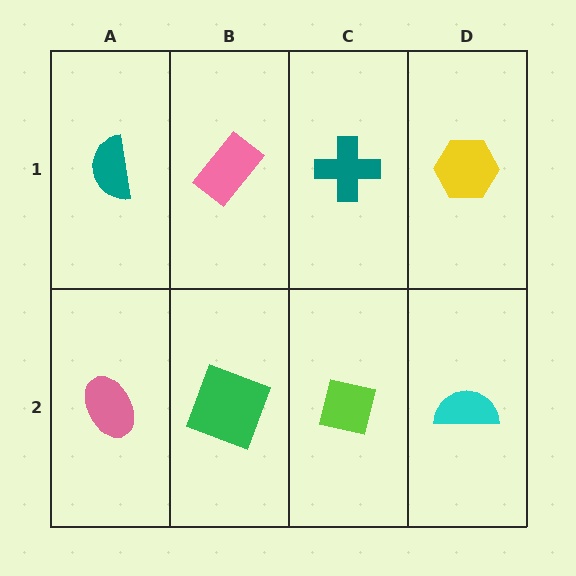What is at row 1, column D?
A yellow hexagon.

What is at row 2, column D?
A cyan semicircle.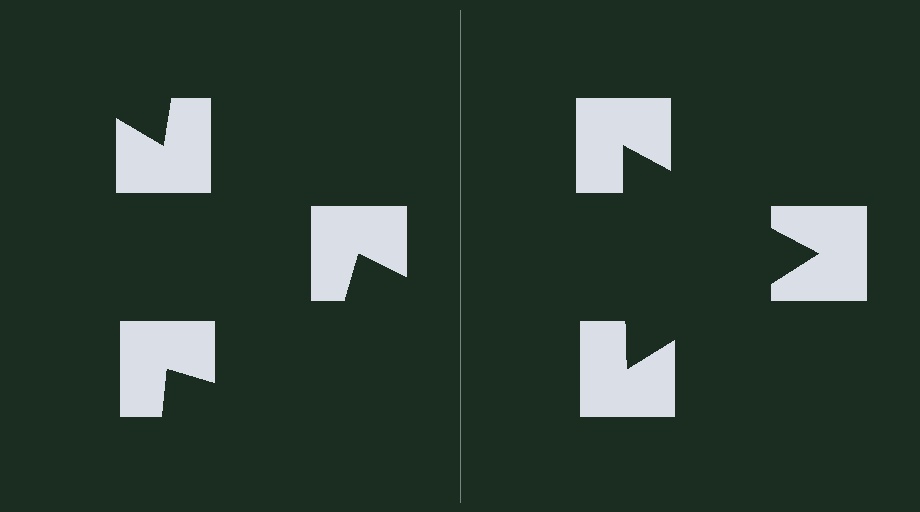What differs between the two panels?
The notched squares are positioned identically on both sides; only the wedge orientations differ. On the right they align to a triangle; on the left they are misaligned.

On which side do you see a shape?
An illusory triangle appears on the right side. On the left side the wedge cuts are rotated, so no coherent shape forms.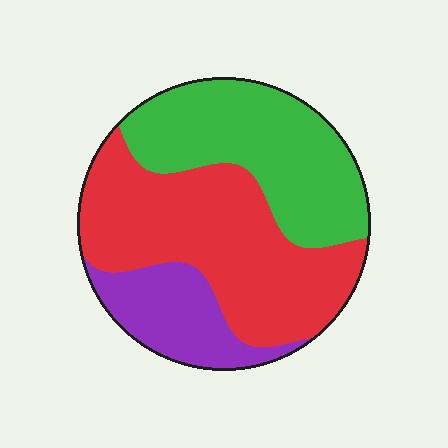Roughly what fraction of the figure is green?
Green takes up about three eighths (3/8) of the figure.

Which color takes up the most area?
Red, at roughly 45%.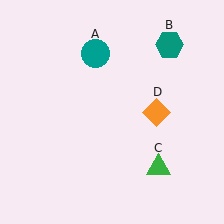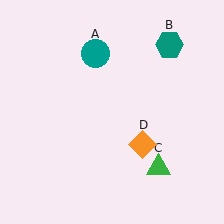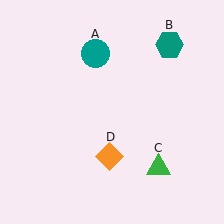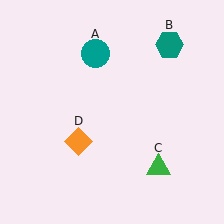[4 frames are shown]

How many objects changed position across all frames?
1 object changed position: orange diamond (object D).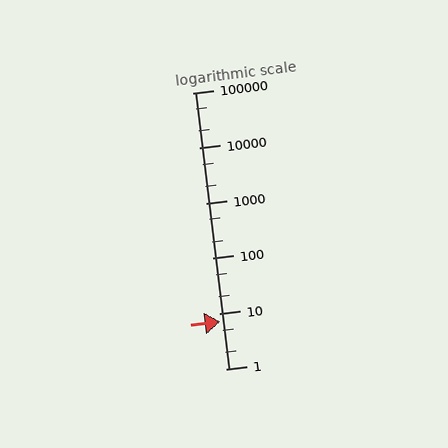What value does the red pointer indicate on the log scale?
The pointer indicates approximately 7.2.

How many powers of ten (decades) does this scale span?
The scale spans 5 decades, from 1 to 100000.